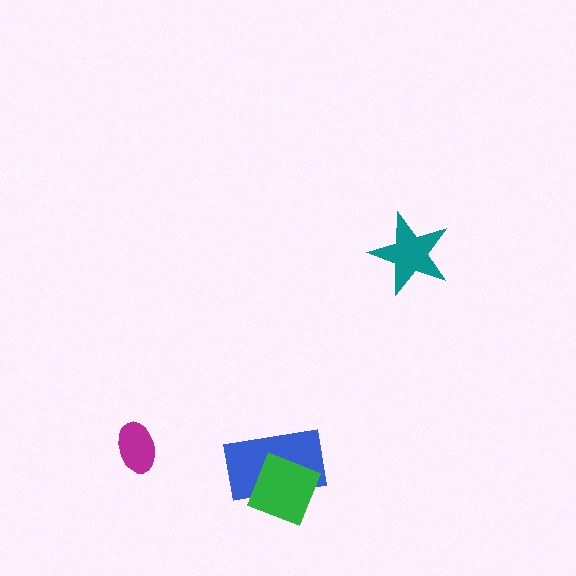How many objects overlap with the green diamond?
1 object overlaps with the green diamond.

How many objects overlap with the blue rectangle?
1 object overlaps with the blue rectangle.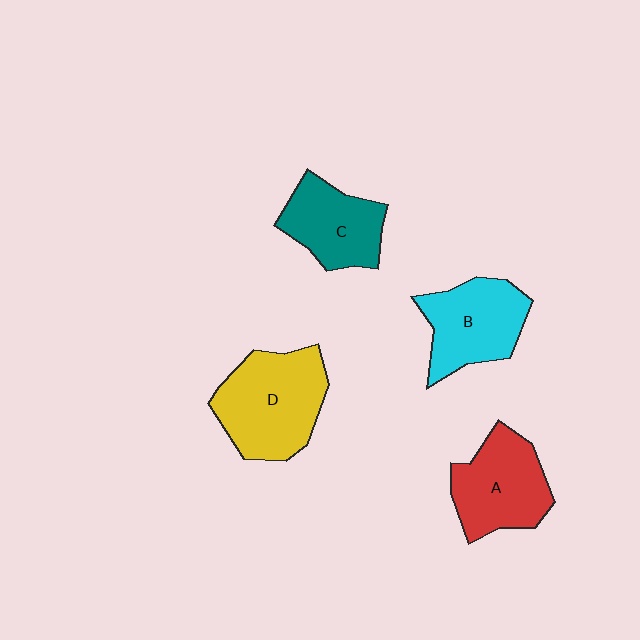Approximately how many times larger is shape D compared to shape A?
Approximately 1.2 times.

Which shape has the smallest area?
Shape C (teal).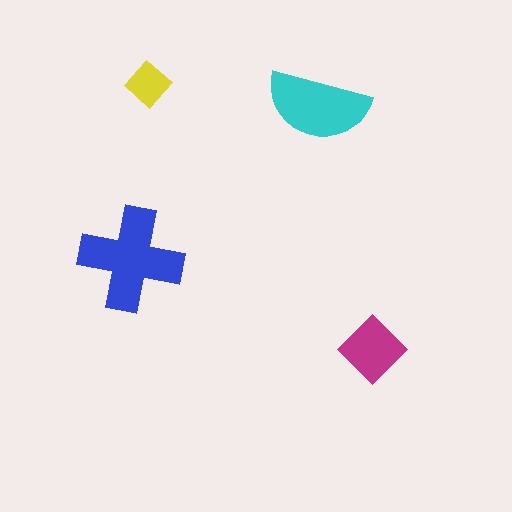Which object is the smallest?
The yellow diamond.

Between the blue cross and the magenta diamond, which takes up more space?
The blue cross.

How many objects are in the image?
There are 4 objects in the image.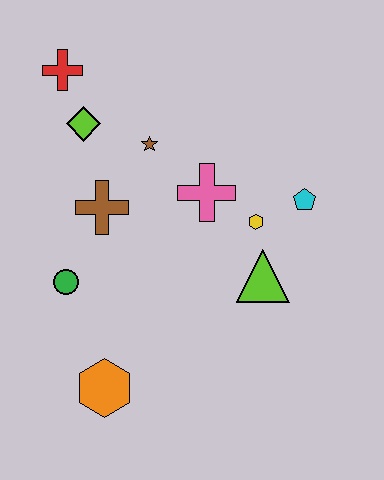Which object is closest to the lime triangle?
The yellow hexagon is closest to the lime triangle.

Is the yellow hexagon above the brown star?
No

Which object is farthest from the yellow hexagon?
The red cross is farthest from the yellow hexagon.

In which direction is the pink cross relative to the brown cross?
The pink cross is to the right of the brown cross.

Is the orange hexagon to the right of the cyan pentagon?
No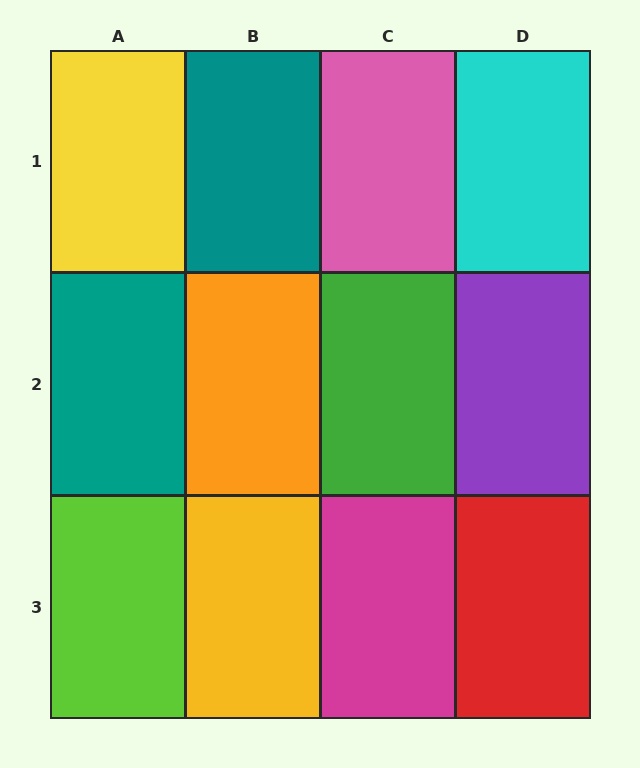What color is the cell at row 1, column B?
Teal.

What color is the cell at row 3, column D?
Red.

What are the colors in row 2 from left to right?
Teal, orange, green, purple.